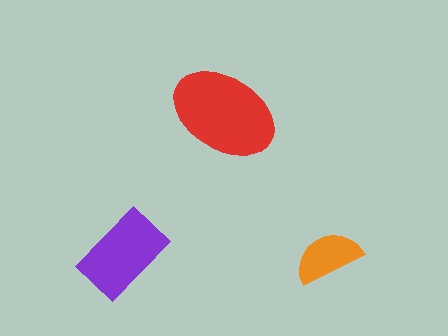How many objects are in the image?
There are 3 objects in the image.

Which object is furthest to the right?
The orange semicircle is rightmost.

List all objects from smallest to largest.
The orange semicircle, the purple rectangle, the red ellipse.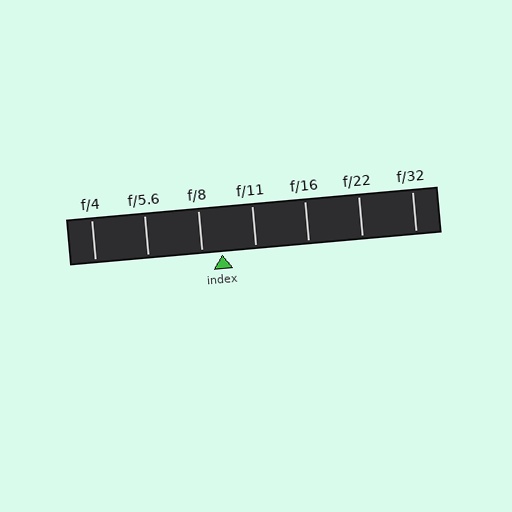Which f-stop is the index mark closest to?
The index mark is closest to f/8.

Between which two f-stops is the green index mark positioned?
The index mark is between f/8 and f/11.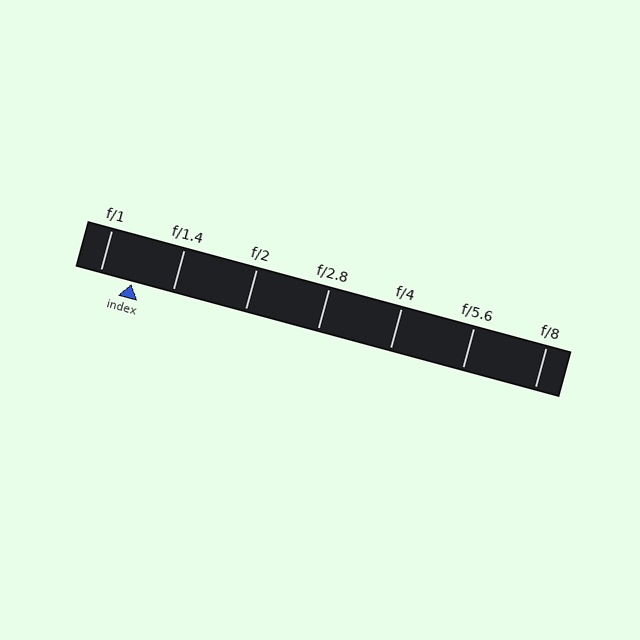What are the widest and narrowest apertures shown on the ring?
The widest aperture shown is f/1 and the narrowest is f/8.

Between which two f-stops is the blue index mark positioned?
The index mark is between f/1 and f/1.4.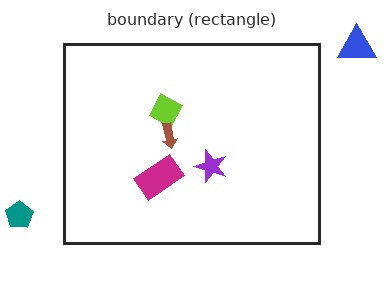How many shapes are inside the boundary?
4 inside, 2 outside.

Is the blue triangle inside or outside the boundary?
Outside.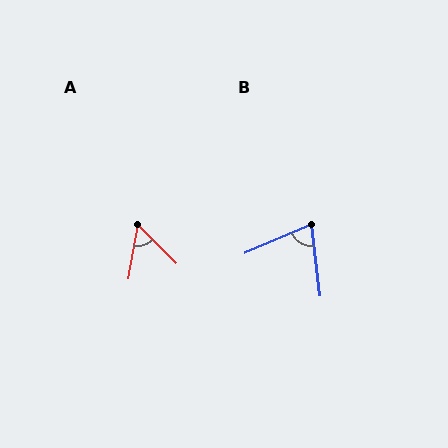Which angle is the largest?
B, at approximately 73 degrees.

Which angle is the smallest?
A, at approximately 55 degrees.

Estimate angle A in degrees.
Approximately 55 degrees.